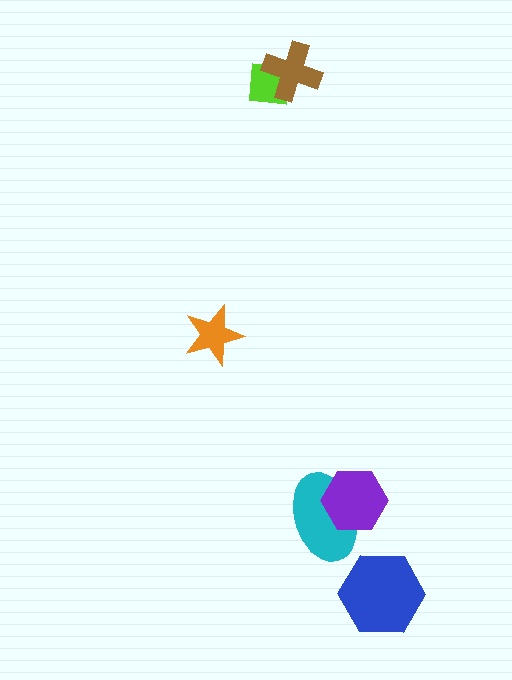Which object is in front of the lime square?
The brown cross is in front of the lime square.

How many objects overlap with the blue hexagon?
0 objects overlap with the blue hexagon.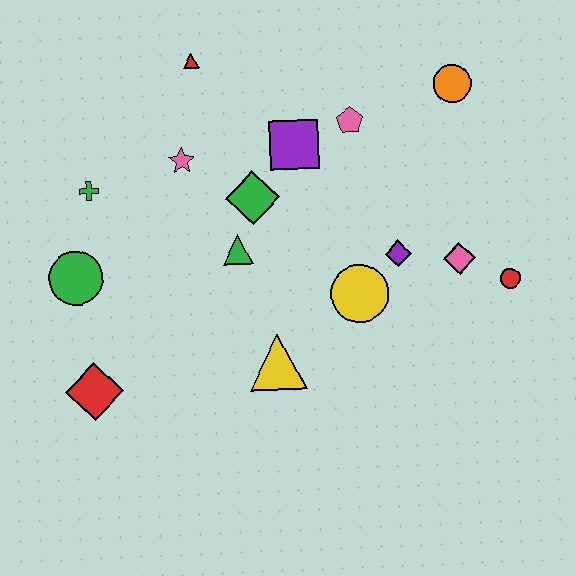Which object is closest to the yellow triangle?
The yellow circle is closest to the yellow triangle.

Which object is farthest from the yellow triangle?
The orange circle is farthest from the yellow triangle.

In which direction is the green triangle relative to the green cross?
The green triangle is to the right of the green cross.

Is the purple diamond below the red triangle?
Yes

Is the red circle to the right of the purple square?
Yes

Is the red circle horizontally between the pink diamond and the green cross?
No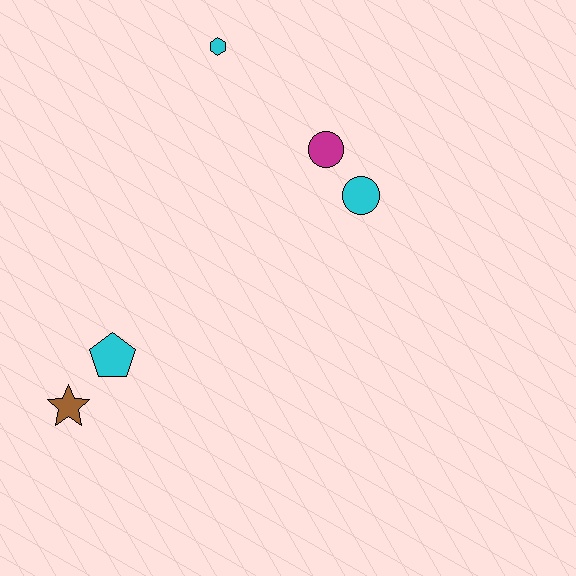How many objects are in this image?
There are 5 objects.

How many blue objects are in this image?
There are no blue objects.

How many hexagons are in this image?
There is 1 hexagon.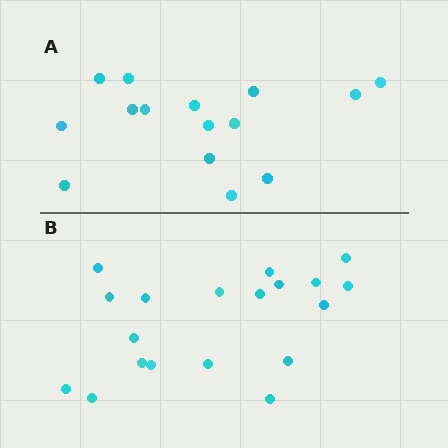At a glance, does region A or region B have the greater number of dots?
Region B (the bottom region) has more dots.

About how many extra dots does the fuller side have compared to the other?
Region B has about 4 more dots than region A.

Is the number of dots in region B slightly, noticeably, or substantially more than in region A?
Region B has noticeably more, but not dramatically so. The ratio is roughly 1.3 to 1.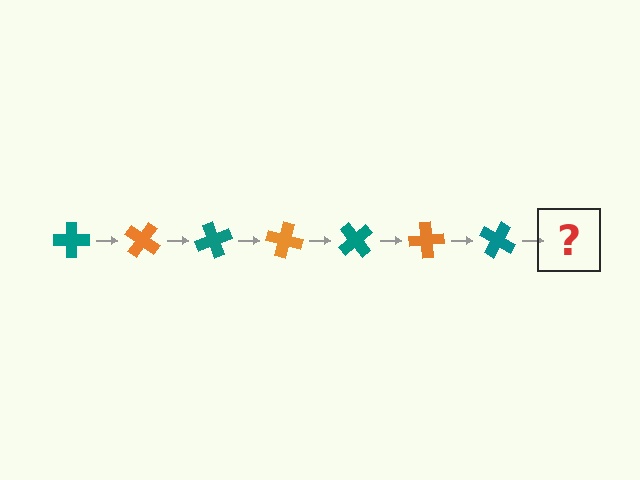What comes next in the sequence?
The next element should be an orange cross, rotated 245 degrees from the start.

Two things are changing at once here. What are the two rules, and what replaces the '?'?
The two rules are that it rotates 35 degrees each step and the color cycles through teal and orange. The '?' should be an orange cross, rotated 245 degrees from the start.